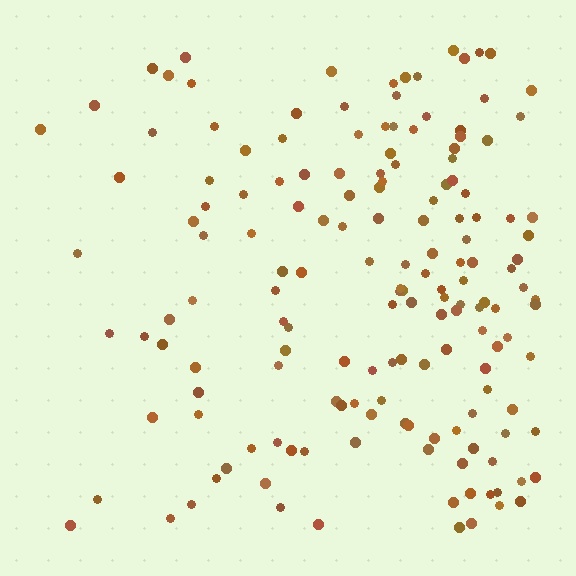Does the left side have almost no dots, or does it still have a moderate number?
Still a moderate number, just noticeably fewer than the right.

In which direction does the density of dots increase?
From left to right, with the right side densest.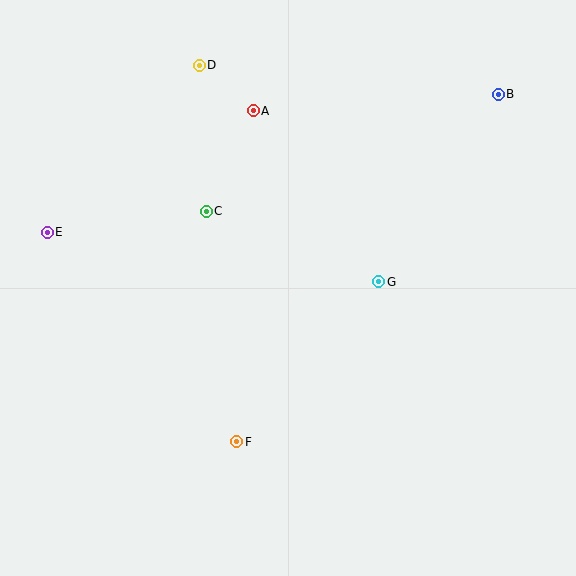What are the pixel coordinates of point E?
Point E is at (47, 232).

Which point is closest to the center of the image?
Point G at (379, 282) is closest to the center.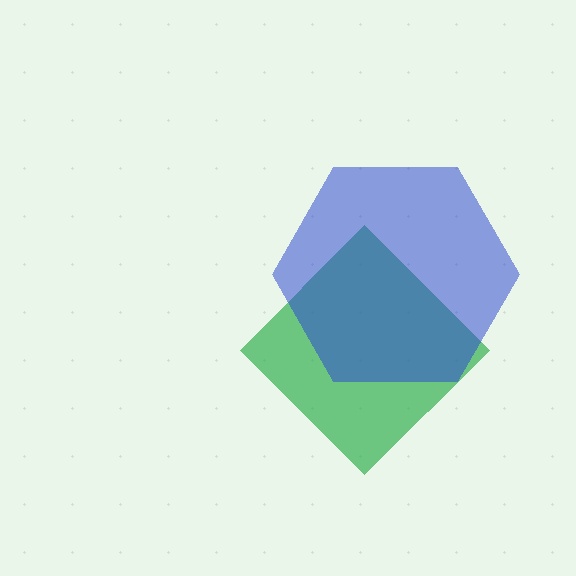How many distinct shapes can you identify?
There are 2 distinct shapes: a green diamond, a blue hexagon.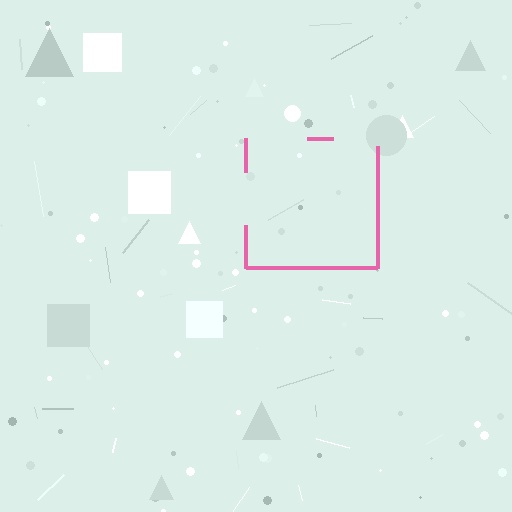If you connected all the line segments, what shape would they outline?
They would outline a square.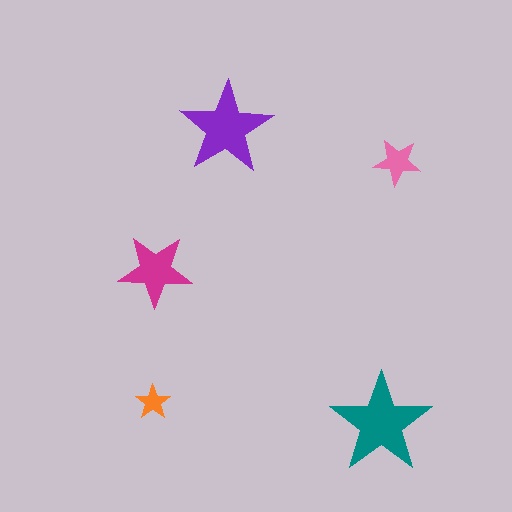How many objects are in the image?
There are 5 objects in the image.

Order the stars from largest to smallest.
the teal one, the purple one, the magenta one, the pink one, the orange one.